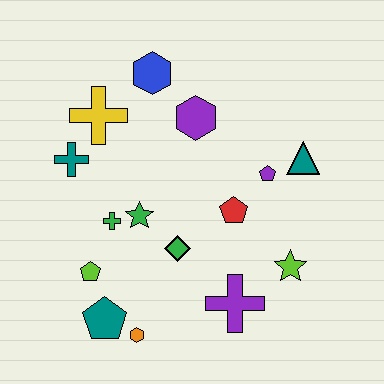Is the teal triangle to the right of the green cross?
Yes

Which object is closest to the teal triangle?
The purple pentagon is closest to the teal triangle.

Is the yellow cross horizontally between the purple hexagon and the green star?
No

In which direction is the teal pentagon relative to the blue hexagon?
The teal pentagon is below the blue hexagon.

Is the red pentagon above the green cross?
Yes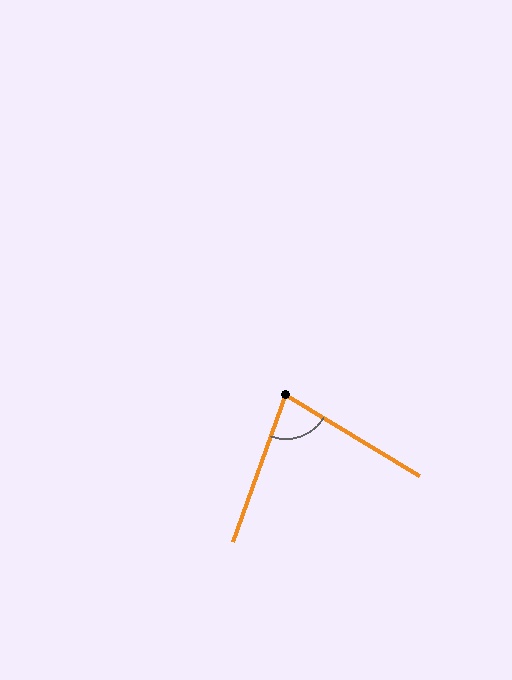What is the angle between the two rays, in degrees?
Approximately 79 degrees.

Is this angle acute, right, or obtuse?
It is acute.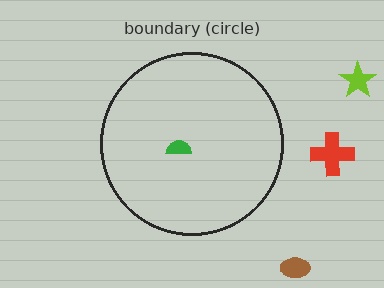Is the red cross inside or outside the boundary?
Outside.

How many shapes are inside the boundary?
1 inside, 3 outside.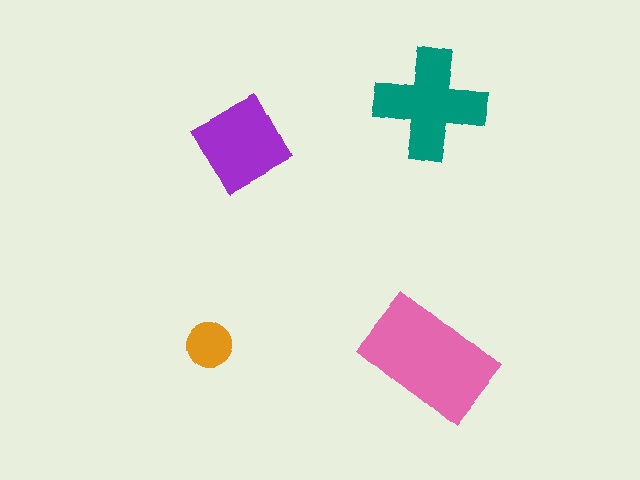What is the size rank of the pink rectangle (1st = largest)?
1st.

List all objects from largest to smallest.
The pink rectangle, the teal cross, the purple square, the orange circle.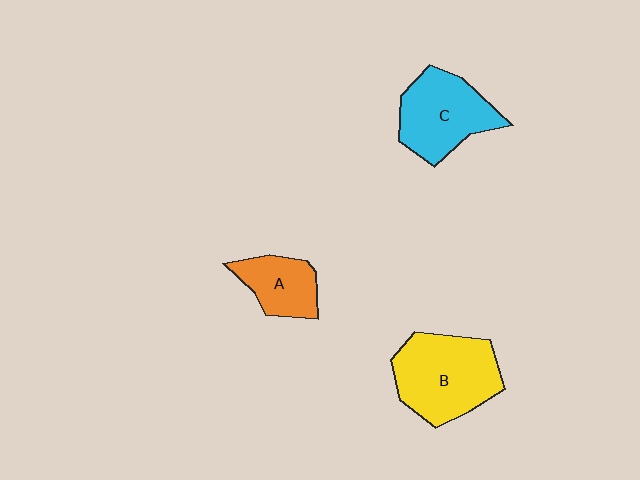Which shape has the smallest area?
Shape A (orange).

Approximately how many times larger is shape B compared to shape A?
Approximately 1.9 times.